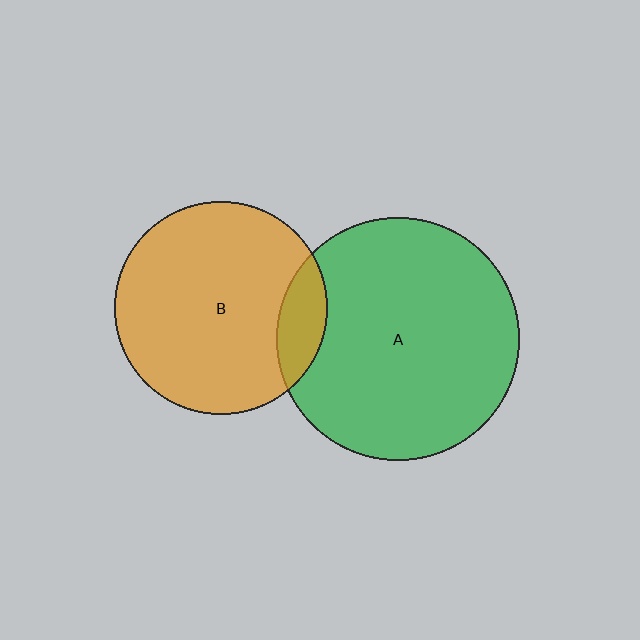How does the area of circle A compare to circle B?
Approximately 1.3 times.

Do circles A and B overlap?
Yes.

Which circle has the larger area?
Circle A (green).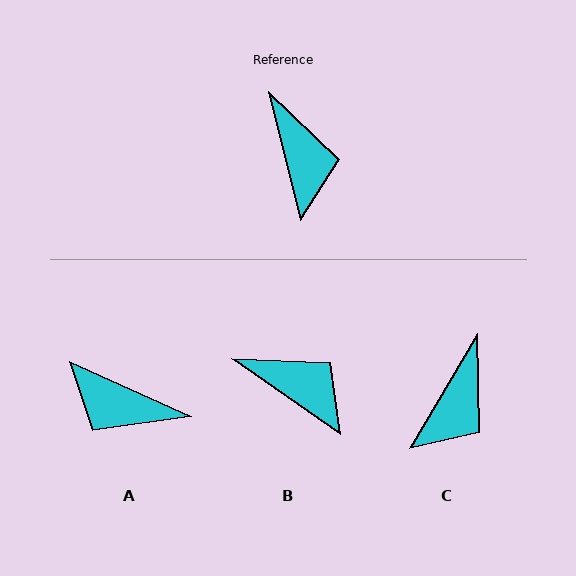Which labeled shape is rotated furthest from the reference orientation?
A, about 129 degrees away.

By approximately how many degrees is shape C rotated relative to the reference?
Approximately 45 degrees clockwise.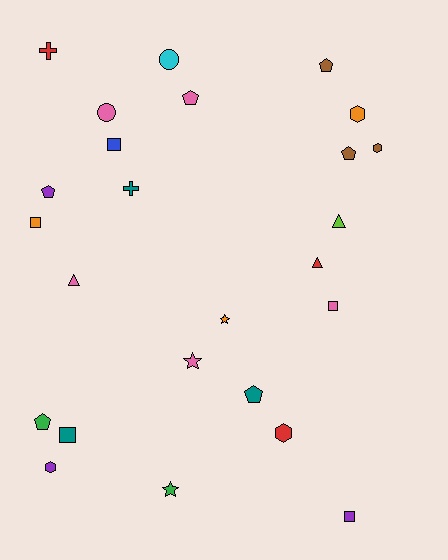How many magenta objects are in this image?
There are no magenta objects.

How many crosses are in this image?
There are 2 crosses.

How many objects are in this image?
There are 25 objects.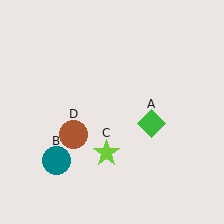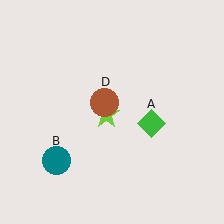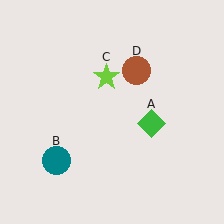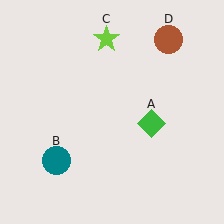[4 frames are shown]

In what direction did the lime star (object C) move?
The lime star (object C) moved up.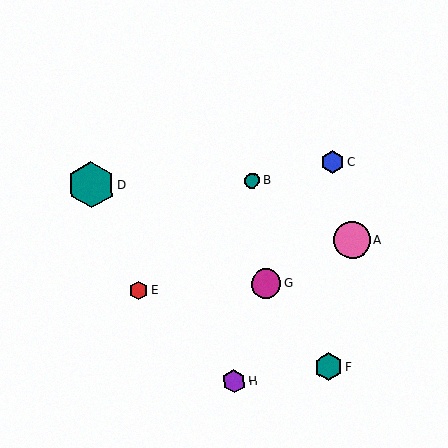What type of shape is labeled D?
Shape D is a teal hexagon.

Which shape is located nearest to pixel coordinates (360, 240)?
The pink circle (labeled A) at (352, 240) is nearest to that location.